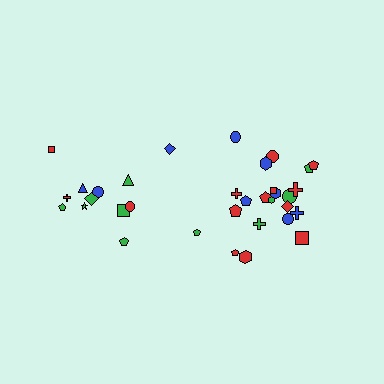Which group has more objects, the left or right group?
The right group.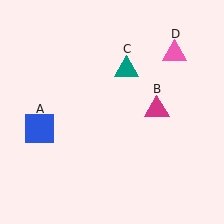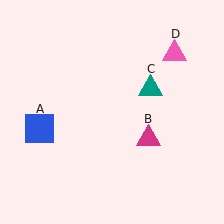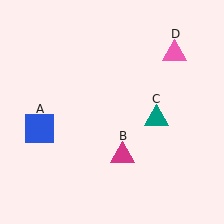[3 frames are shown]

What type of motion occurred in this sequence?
The magenta triangle (object B), teal triangle (object C) rotated clockwise around the center of the scene.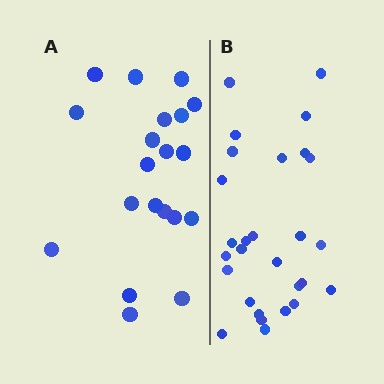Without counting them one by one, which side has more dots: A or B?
Region B (the right region) has more dots.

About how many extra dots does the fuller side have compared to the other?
Region B has roughly 8 or so more dots than region A.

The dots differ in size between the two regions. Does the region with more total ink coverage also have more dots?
No. Region A has more total ink coverage because its dots are larger, but region B actually contains more individual dots. Total area can be misleading — the number of items is what matters here.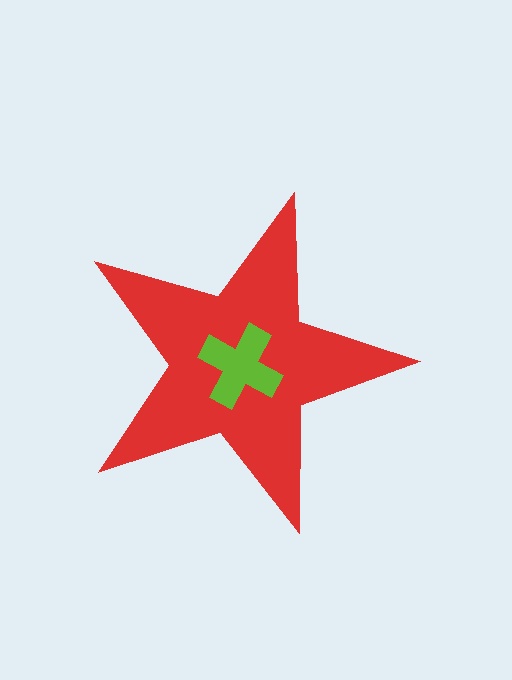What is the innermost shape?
The lime cross.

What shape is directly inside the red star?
The lime cross.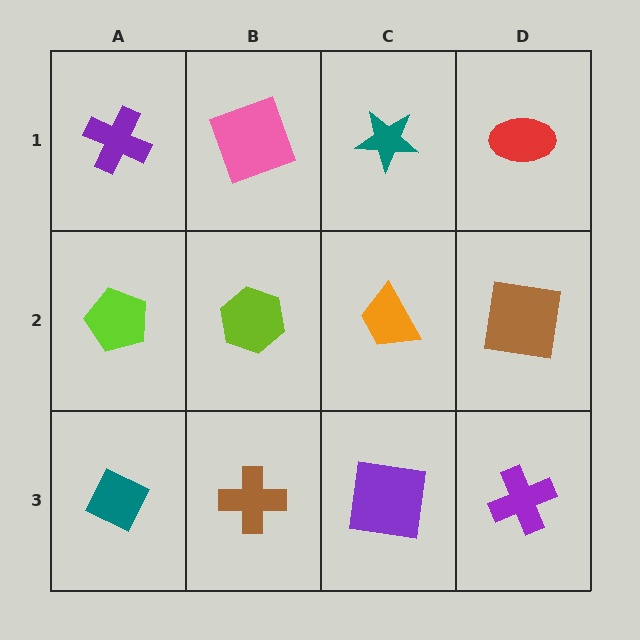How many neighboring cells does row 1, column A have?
2.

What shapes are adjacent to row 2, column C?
A teal star (row 1, column C), a purple square (row 3, column C), a lime hexagon (row 2, column B), a brown square (row 2, column D).